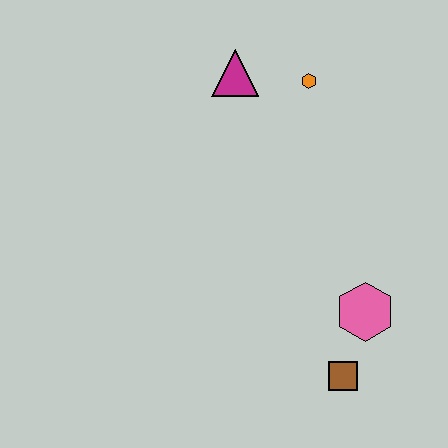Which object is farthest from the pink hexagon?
The magenta triangle is farthest from the pink hexagon.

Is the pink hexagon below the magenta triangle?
Yes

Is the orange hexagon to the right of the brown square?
No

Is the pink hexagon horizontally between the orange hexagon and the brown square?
No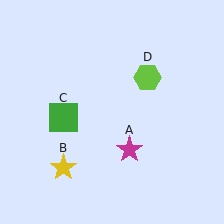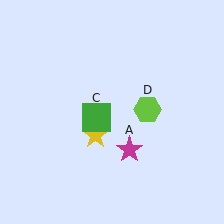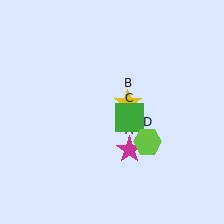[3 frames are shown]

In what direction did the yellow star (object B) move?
The yellow star (object B) moved up and to the right.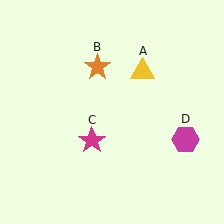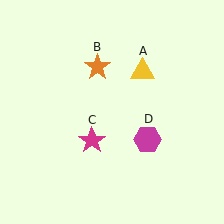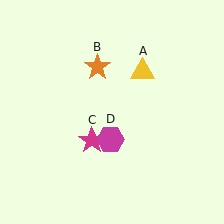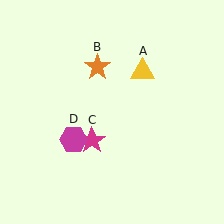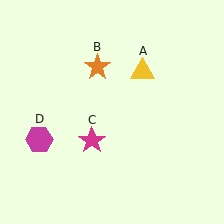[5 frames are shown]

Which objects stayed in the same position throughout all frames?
Yellow triangle (object A) and orange star (object B) and magenta star (object C) remained stationary.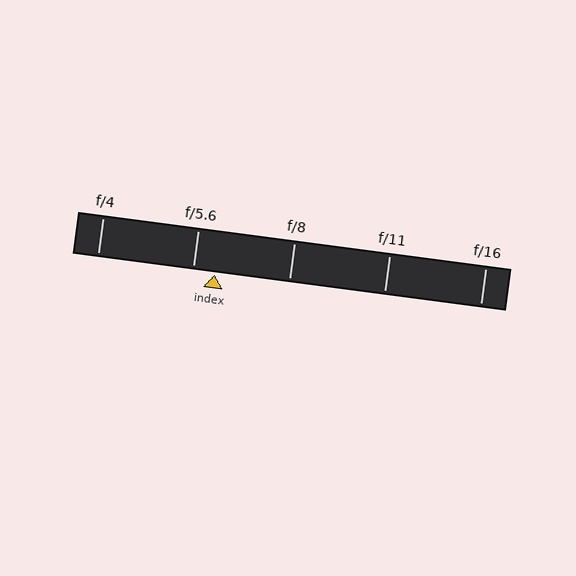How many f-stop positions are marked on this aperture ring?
There are 5 f-stop positions marked.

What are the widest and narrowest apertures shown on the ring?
The widest aperture shown is f/4 and the narrowest is f/16.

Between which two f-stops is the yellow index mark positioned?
The index mark is between f/5.6 and f/8.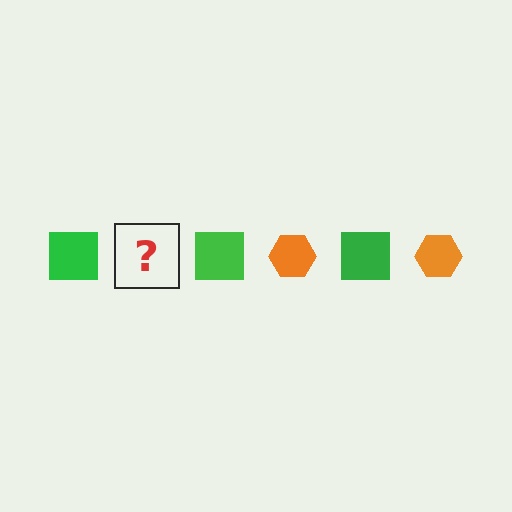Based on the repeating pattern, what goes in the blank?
The blank should be an orange hexagon.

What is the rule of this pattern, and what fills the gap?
The rule is that the pattern alternates between green square and orange hexagon. The gap should be filled with an orange hexagon.